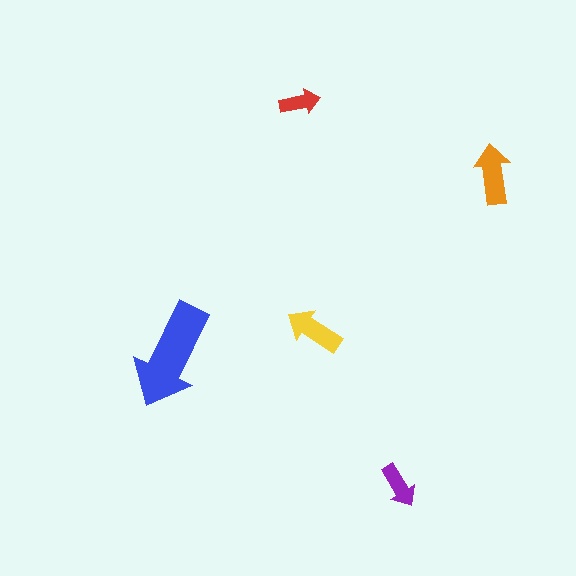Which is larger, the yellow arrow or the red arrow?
The yellow one.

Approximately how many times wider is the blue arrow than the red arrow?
About 2.5 times wider.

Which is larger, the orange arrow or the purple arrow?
The orange one.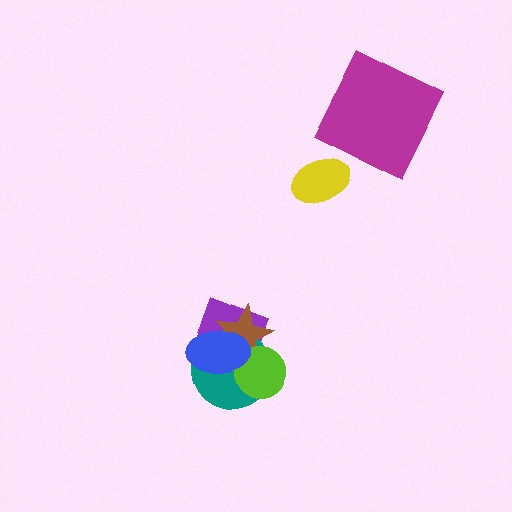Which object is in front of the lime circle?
The blue ellipse is in front of the lime circle.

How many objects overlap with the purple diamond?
4 objects overlap with the purple diamond.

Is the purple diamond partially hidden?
Yes, it is partially covered by another shape.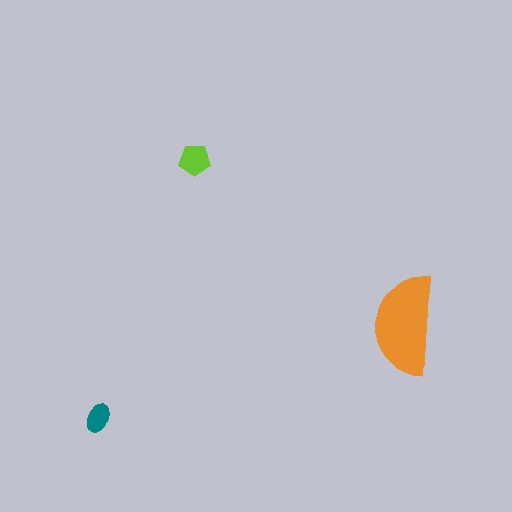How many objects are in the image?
There are 3 objects in the image.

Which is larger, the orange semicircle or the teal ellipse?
The orange semicircle.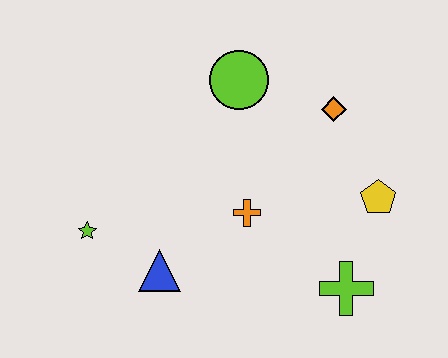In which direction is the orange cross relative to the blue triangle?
The orange cross is to the right of the blue triangle.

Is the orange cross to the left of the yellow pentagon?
Yes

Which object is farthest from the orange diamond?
The lime star is farthest from the orange diamond.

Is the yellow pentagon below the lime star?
No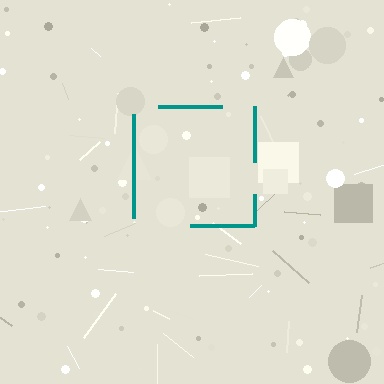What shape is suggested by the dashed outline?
The dashed outline suggests a square.